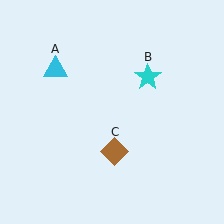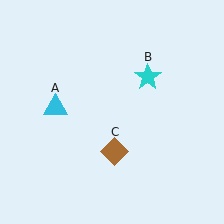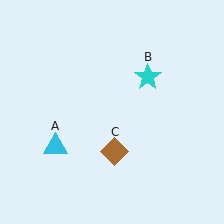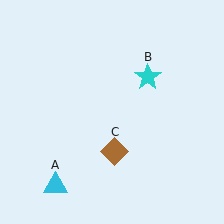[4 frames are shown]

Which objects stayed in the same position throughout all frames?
Cyan star (object B) and brown diamond (object C) remained stationary.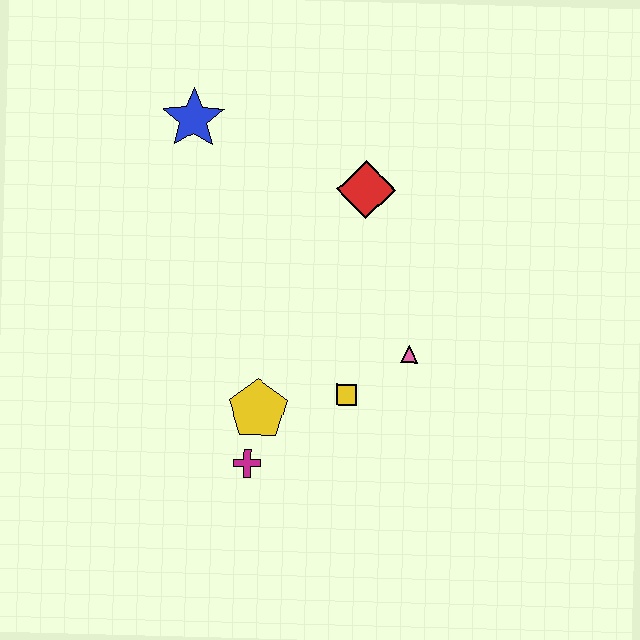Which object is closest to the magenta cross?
The yellow pentagon is closest to the magenta cross.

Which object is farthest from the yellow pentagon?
The blue star is farthest from the yellow pentagon.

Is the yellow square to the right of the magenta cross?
Yes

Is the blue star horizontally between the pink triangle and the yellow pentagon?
No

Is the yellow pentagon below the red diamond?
Yes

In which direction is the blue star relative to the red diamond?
The blue star is to the left of the red diamond.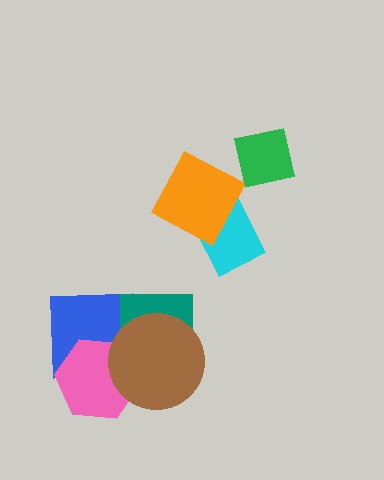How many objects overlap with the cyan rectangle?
1 object overlaps with the cyan rectangle.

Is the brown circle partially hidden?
No, no other shape covers it.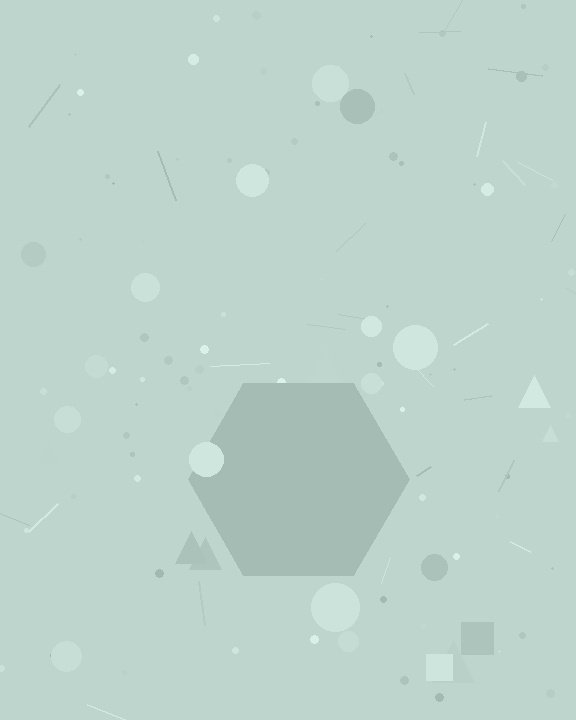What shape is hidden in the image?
A hexagon is hidden in the image.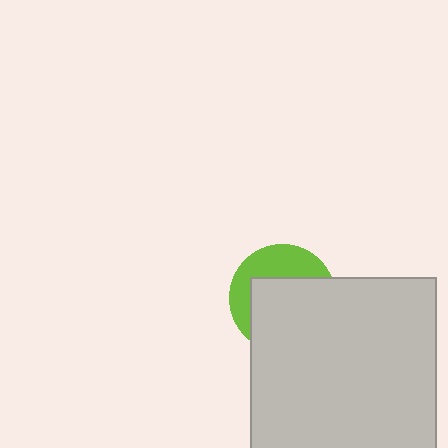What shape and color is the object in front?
The object in front is a light gray rectangle.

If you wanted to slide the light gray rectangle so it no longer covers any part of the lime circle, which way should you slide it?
Slide it toward the lower-right — that is the most direct way to separate the two shapes.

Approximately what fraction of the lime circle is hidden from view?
Roughly 63% of the lime circle is hidden behind the light gray rectangle.